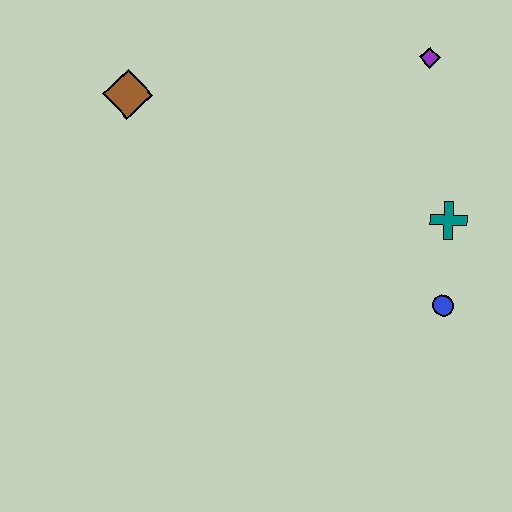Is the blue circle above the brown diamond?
No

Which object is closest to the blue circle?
The teal cross is closest to the blue circle.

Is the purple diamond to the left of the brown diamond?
No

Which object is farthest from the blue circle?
The brown diamond is farthest from the blue circle.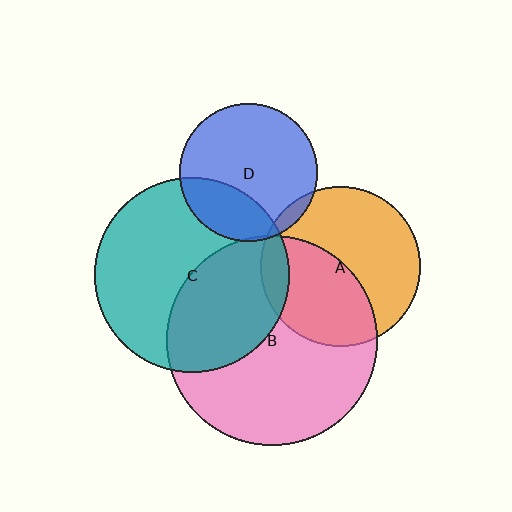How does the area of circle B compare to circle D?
Approximately 2.3 times.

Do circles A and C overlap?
Yes.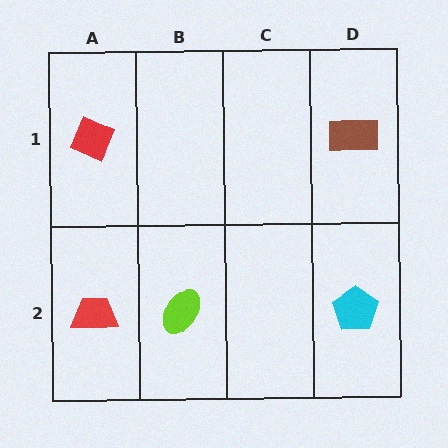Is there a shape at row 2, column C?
No, that cell is empty.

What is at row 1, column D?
A brown rectangle.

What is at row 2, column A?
A red trapezoid.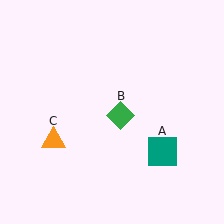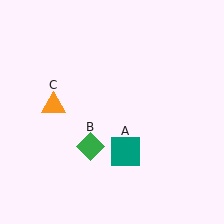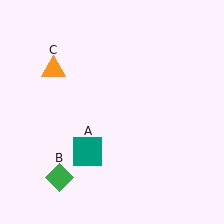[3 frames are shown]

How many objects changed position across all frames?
3 objects changed position: teal square (object A), green diamond (object B), orange triangle (object C).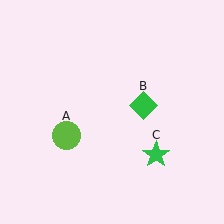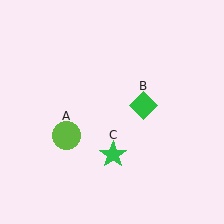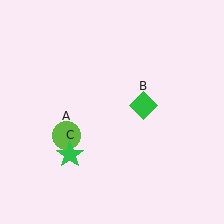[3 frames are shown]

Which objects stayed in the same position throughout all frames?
Lime circle (object A) and green diamond (object B) remained stationary.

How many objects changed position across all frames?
1 object changed position: green star (object C).